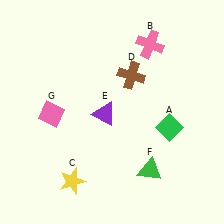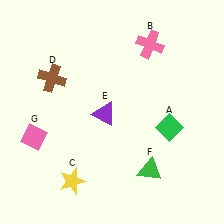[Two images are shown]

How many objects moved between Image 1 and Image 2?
2 objects moved between the two images.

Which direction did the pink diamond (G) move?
The pink diamond (G) moved down.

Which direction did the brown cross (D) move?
The brown cross (D) moved left.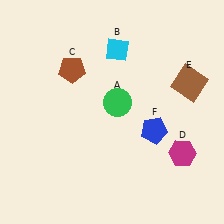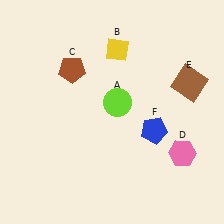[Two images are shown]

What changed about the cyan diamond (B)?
In Image 1, B is cyan. In Image 2, it changed to yellow.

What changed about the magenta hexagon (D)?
In Image 1, D is magenta. In Image 2, it changed to pink.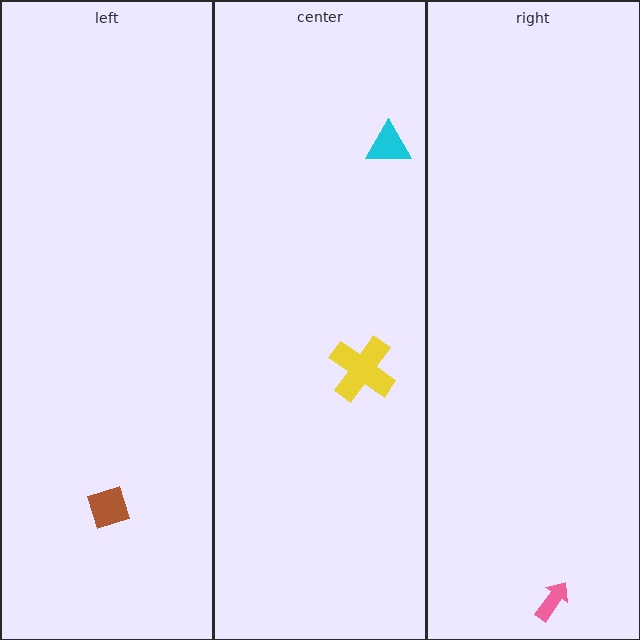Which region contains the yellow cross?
The center region.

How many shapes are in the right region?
1.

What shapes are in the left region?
The brown diamond.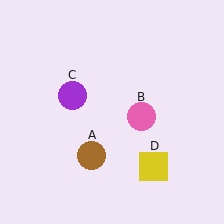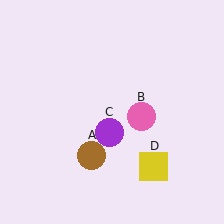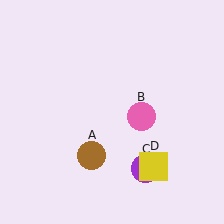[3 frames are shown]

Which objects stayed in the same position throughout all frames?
Brown circle (object A) and pink circle (object B) and yellow square (object D) remained stationary.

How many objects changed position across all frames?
1 object changed position: purple circle (object C).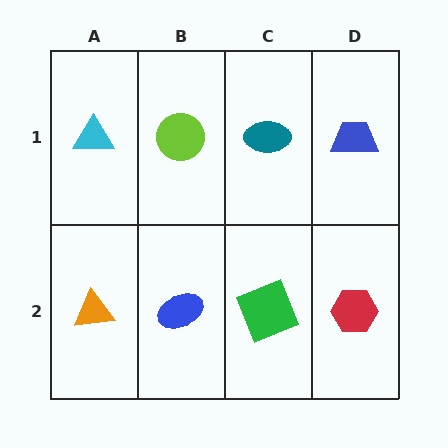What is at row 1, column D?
A blue trapezoid.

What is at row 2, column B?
A blue ellipse.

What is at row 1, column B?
A lime circle.